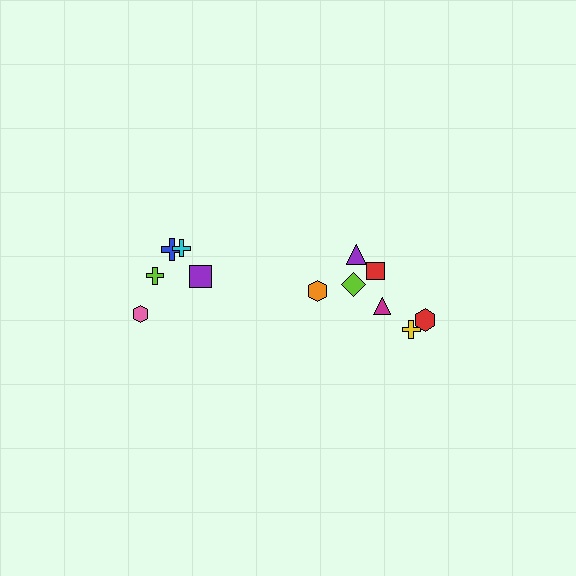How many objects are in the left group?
There are 5 objects.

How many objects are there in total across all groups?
There are 12 objects.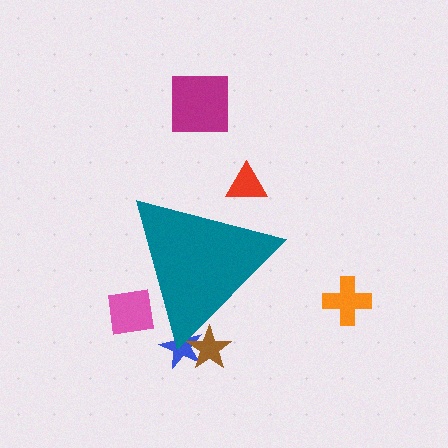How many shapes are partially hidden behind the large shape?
4 shapes are partially hidden.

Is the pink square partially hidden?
Yes, the pink square is partially hidden behind the teal triangle.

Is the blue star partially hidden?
Yes, the blue star is partially hidden behind the teal triangle.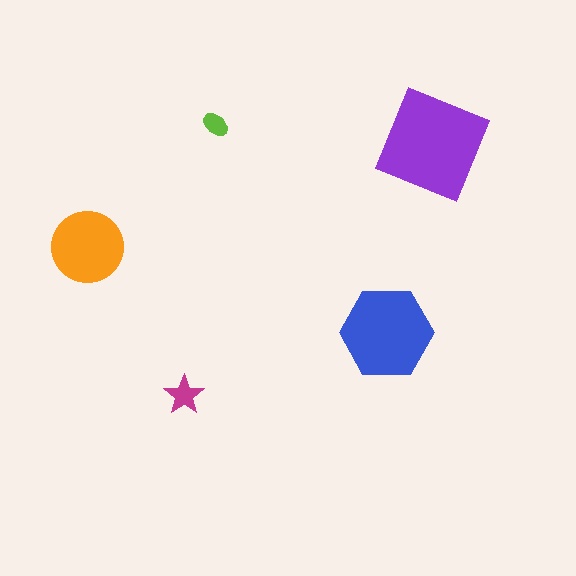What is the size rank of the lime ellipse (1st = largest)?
5th.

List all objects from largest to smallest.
The purple diamond, the blue hexagon, the orange circle, the magenta star, the lime ellipse.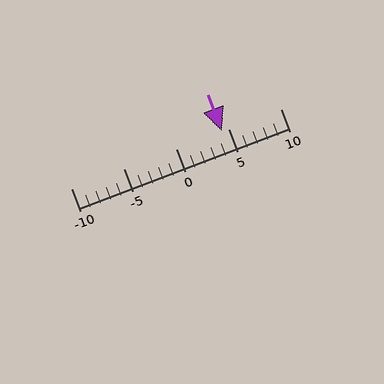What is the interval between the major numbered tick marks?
The major tick marks are spaced 5 units apart.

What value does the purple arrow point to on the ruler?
The purple arrow points to approximately 4.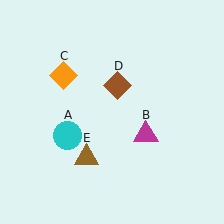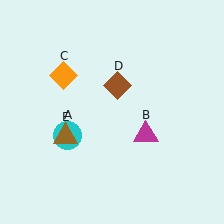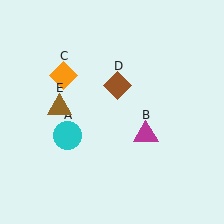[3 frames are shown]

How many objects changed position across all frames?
1 object changed position: brown triangle (object E).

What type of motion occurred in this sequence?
The brown triangle (object E) rotated clockwise around the center of the scene.